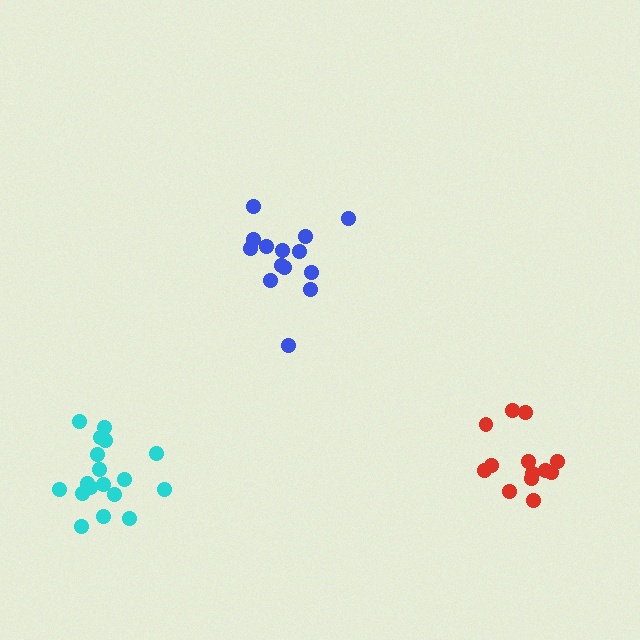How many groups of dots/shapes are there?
There are 3 groups.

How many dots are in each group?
Group 1: 18 dots, Group 2: 14 dots, Group 3: 13 dots (45 total).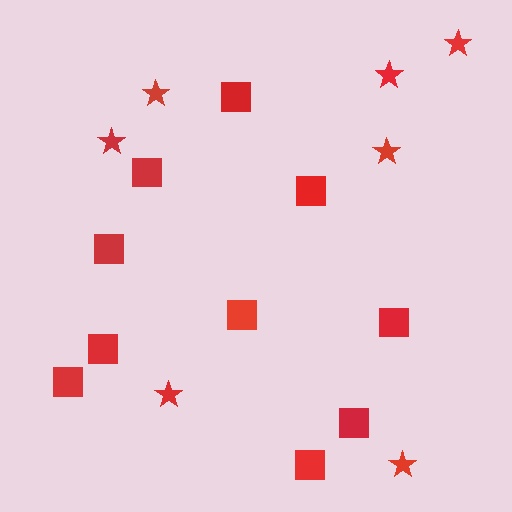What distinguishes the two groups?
There are 2 groups: one group of squares (10) and one group of stars (7).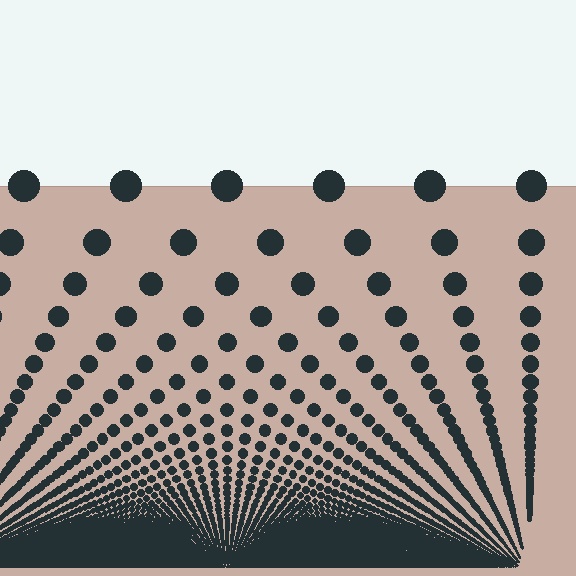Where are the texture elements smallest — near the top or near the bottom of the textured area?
Near the bottom.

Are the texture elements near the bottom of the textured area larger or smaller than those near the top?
Smaller. The gradient is inverted — elements near the bottom are smaller and denser.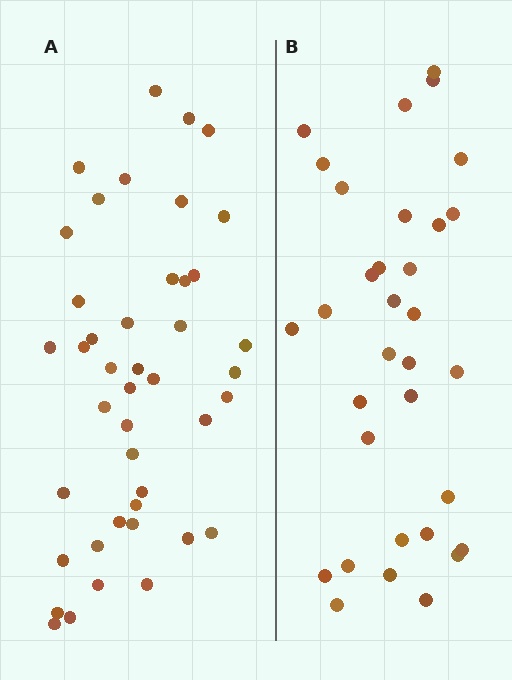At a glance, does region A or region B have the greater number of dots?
Region A (the left region) has more dots.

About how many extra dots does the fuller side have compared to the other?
Region A has roughly 10 or so more dots than region B.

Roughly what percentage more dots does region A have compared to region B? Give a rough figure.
About 30% more.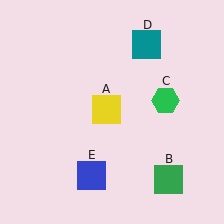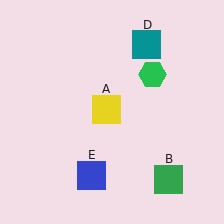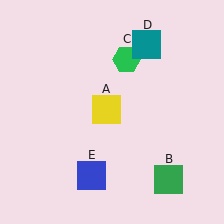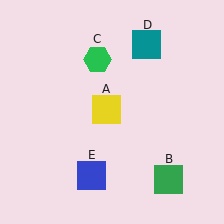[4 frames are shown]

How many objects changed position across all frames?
1 object changed position: green hexagon (object C).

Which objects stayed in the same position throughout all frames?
Yellow square (object A) and green square (object B) and teal square (object D) and blue square (object E) remained stationary.